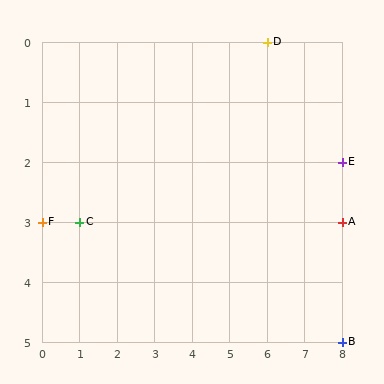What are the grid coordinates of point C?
Point C is at grid coordinates (1, 3).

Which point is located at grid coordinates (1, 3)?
Point C is at (1, 3).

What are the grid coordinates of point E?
Point E is at grid coordinates (8, 2).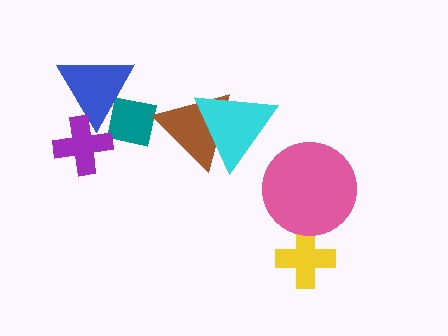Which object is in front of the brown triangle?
The cyan triangle is in front of the brown triangle.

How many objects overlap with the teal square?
2 objects overlap with the teal square.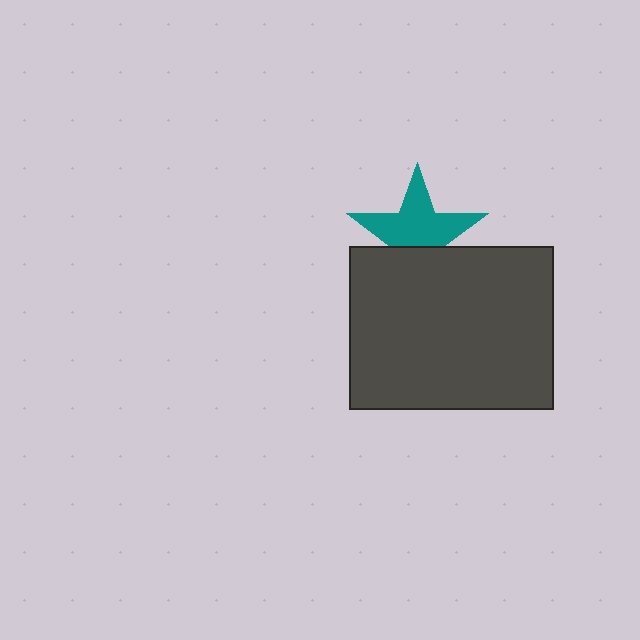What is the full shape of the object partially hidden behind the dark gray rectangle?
The partially hidden object is a teal star.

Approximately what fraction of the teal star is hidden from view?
Roughly 37% of the teal star is hidden behind the dark gray rectangle.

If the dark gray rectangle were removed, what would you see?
You would see the complete teal star.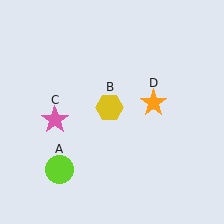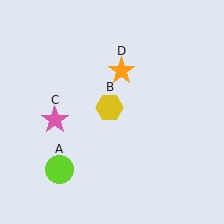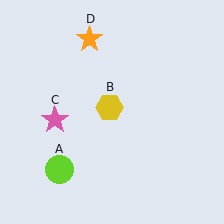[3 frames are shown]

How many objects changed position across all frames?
1 object changed position: orange star (object D).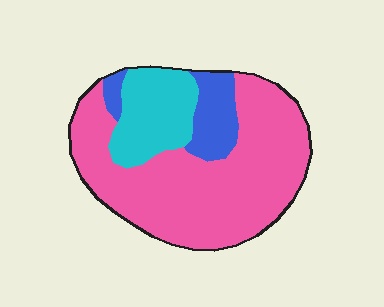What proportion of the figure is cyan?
Cyan covers around 20% of the figure.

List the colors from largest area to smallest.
From largest to smallest: pink, cyan, blue.